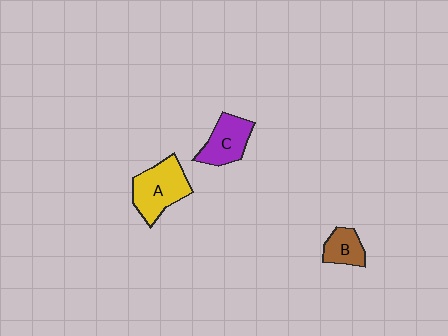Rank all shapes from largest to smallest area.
From largest to smallest: A (yellow), C (purple), B (brown).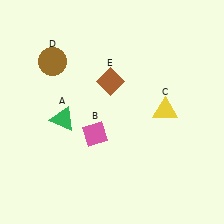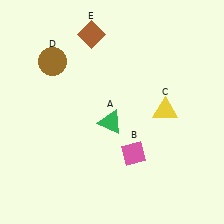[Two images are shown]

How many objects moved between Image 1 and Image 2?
3 objects moved between the two images.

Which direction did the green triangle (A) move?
The green triangle (A) moved right.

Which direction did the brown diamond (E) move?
The brown diamond (E) moved up.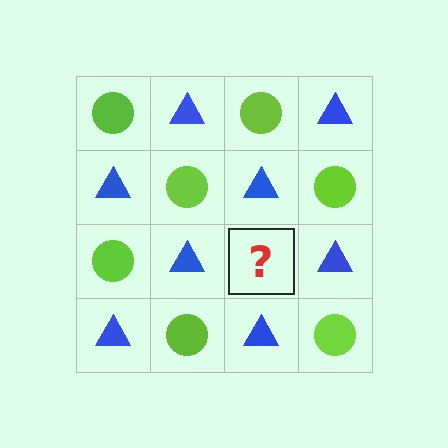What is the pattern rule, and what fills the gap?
The rule is that it alternates lime circle and blue triangle in a checkerboard pattern. The gap should be filled with a lime circle.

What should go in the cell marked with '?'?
The missing cell should contain a lime circle.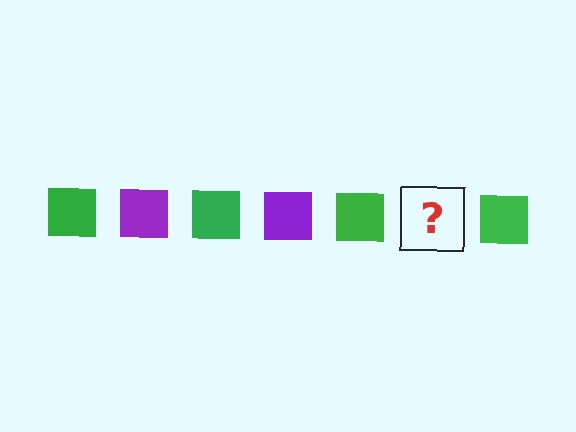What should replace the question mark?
The question mark should be replaced with a purple square.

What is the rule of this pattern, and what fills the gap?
The rule is that the pattern cycles through green, purple squares. The gap should be filled with a purple square.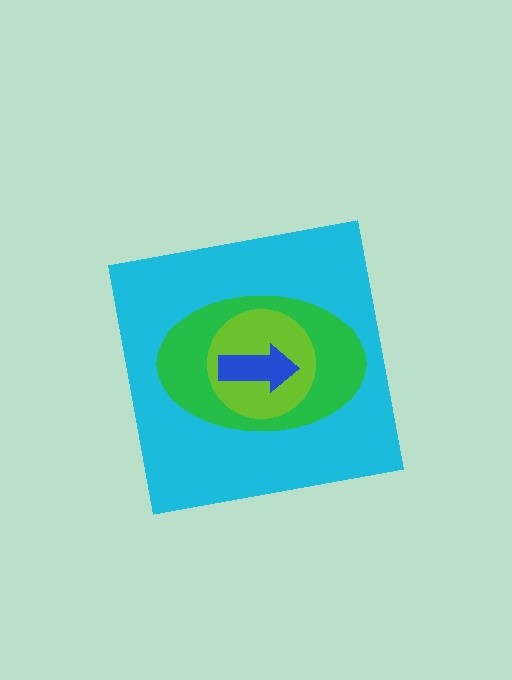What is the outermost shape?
The cyan square.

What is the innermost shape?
The blue arrow.